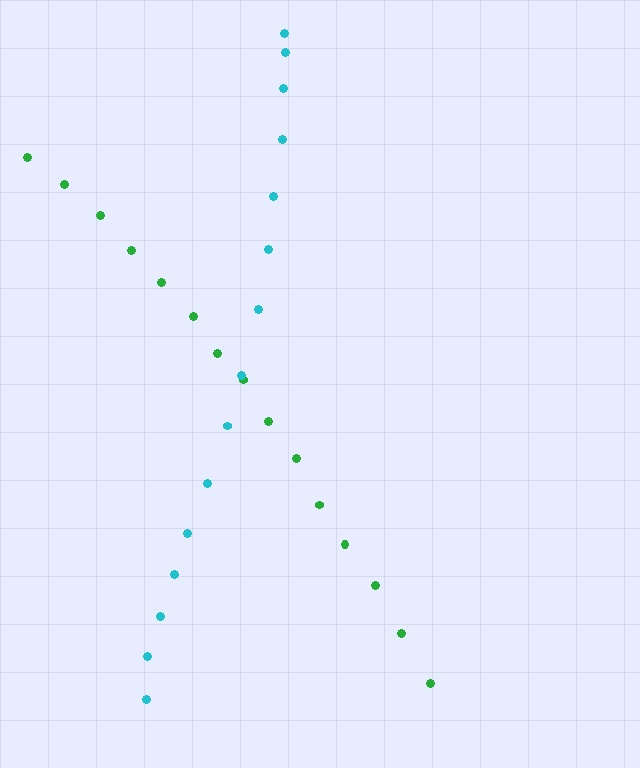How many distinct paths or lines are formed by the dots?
There are 2 distinct paths.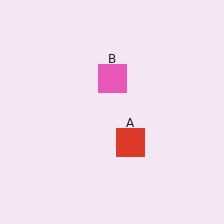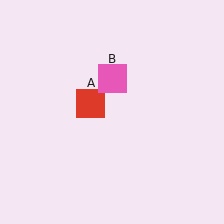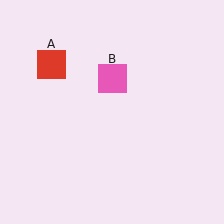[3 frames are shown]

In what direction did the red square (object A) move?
The red square (object A) moved up and to the left.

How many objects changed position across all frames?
1 object changed position: red square (object A).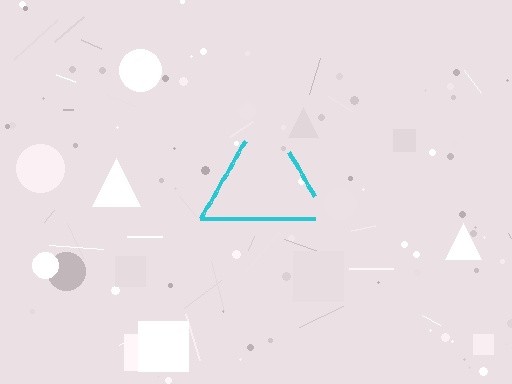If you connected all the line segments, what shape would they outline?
They would outline a triangle.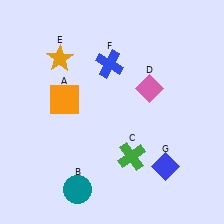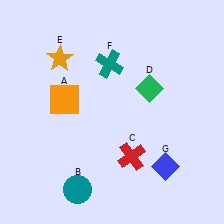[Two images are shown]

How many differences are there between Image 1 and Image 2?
There are 3 differences between the two images.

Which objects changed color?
C changed from green to red. D changed from pink to green. F changed from blue to teal.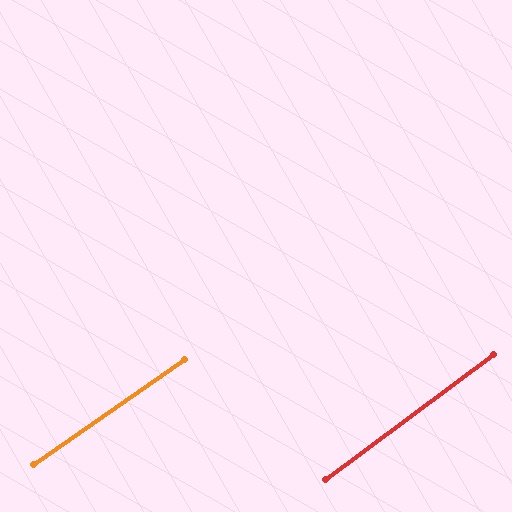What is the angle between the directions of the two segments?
Approximately 2 degrees.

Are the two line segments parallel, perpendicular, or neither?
Parallel — their directions differ by only 1.6°.